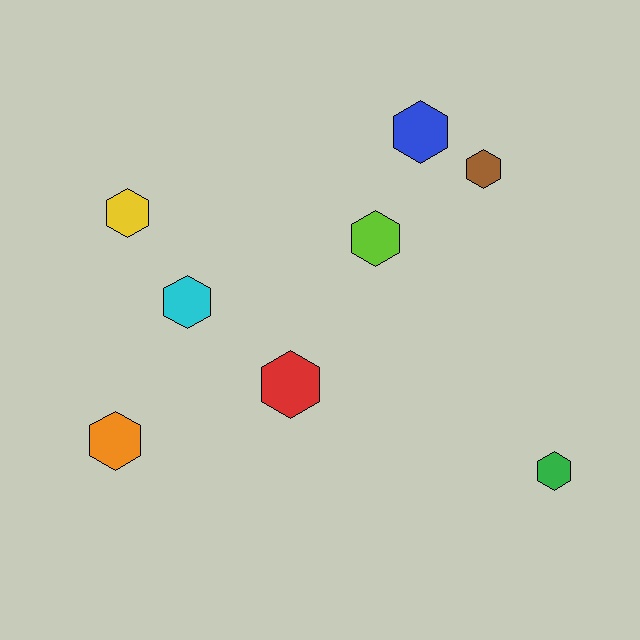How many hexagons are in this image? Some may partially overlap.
There are 8 hexagons.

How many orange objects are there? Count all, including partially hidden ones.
There is 1 orange object.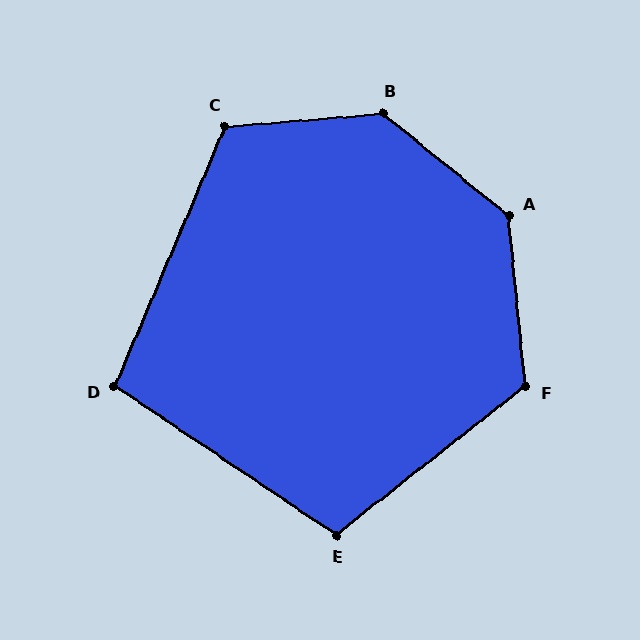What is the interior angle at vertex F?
Approximately 123 degrees (obtuse).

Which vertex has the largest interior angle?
B, at approximately 136 degrees.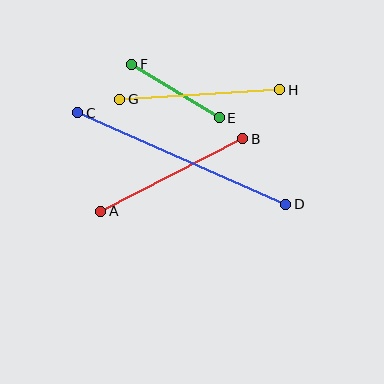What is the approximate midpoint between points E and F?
The midpoint is at approximately (175, 91) pixels.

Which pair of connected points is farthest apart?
Points C and D are farthest apart.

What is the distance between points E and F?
The distance is approximately 103 pixels.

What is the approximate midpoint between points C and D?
The midpoint is at approximately (182, 158) pixels.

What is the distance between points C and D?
The distance is approximately 227 pixels.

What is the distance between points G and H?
The distance is approximately 160 pixels.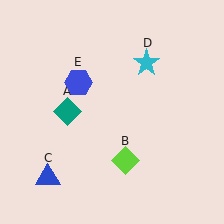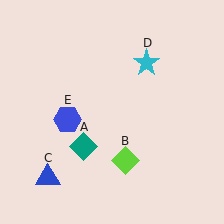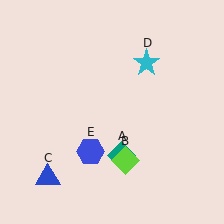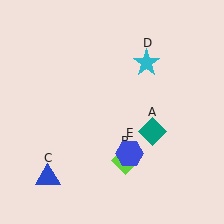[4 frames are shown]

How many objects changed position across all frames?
2 objects changed position: teal diamond (object A), blue hexagon (object E).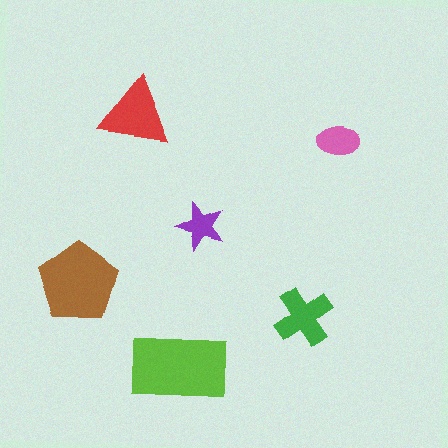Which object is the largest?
The lime rectangle.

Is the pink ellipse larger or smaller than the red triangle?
Smaller.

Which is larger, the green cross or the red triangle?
The red triangle.